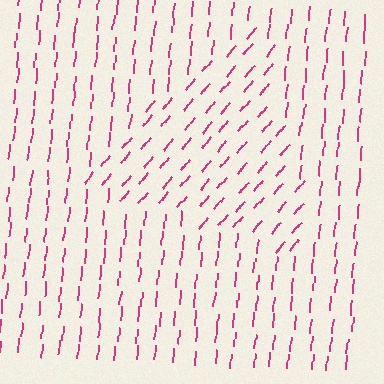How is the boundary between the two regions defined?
The boundary is defined purely by a change in line orientation (approximately 33 degrees difference). All lines are the same color and thickness.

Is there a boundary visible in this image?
Yes, there is a texture boundary formed by a change in line orientation.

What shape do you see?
I see a triangle.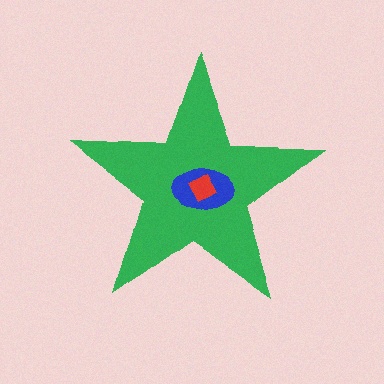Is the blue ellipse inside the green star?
Yes.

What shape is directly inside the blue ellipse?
The red diamond.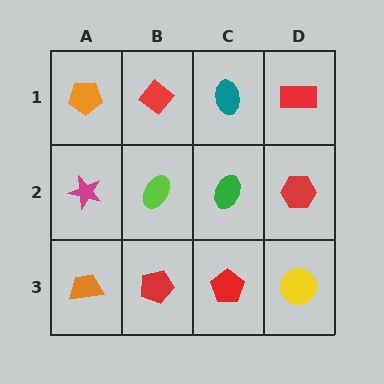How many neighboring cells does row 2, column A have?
3.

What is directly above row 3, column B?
A lime ellipse.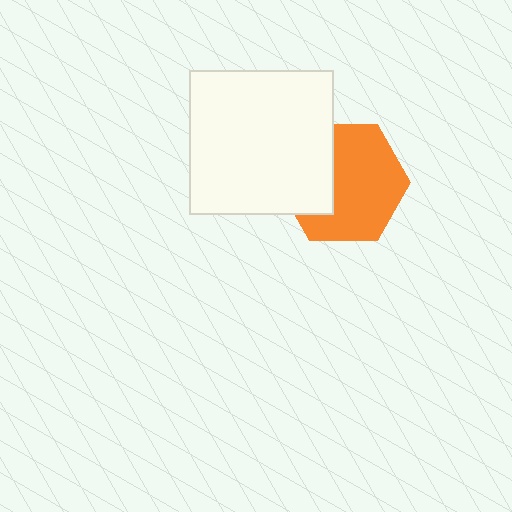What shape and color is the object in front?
The object in front is a white square.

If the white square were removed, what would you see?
You would see the complete orange hexagon.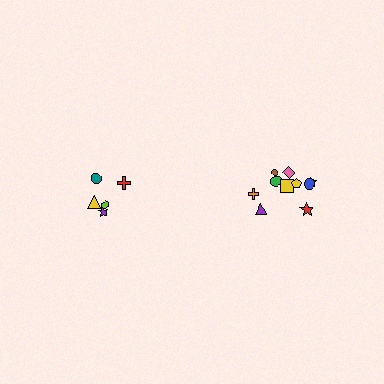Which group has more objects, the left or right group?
The right group.